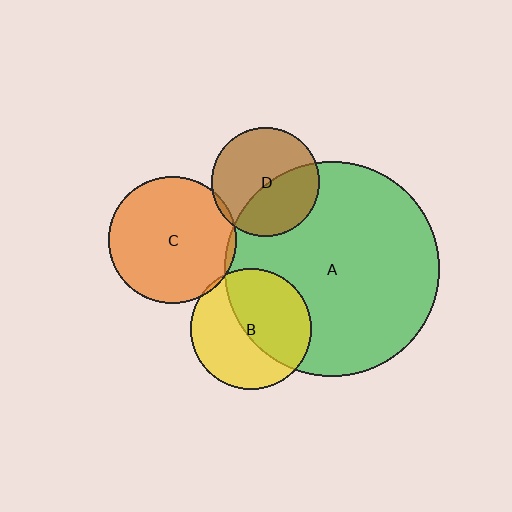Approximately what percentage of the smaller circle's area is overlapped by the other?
Approximately 5%.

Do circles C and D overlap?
Yes.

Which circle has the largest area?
Circle A (green).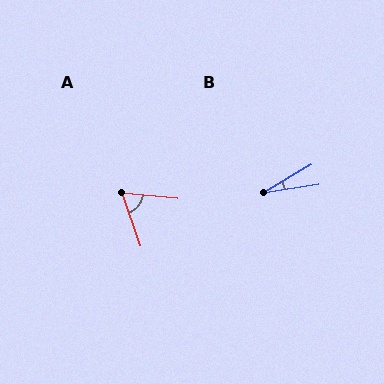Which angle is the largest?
A, at approximately 65 degrees.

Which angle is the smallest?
B, at approximately 22 degrees.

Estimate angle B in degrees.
Approximately 22 degrees.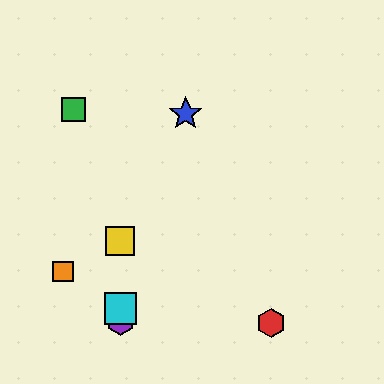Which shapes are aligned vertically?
The yellow square, the purple hexagon, the cyan square are aligned vertically.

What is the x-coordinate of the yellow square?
The yellow square is at x≈120.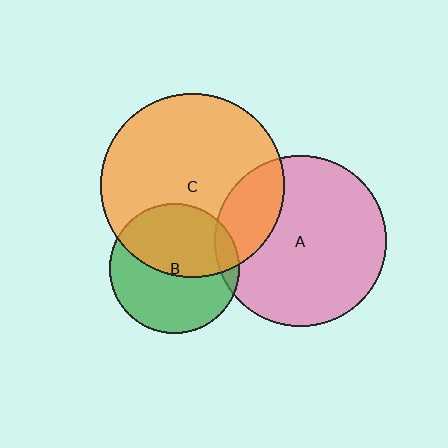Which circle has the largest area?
Circle C (orange).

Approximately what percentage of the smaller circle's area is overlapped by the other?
Approximately 20%.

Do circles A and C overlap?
Yes.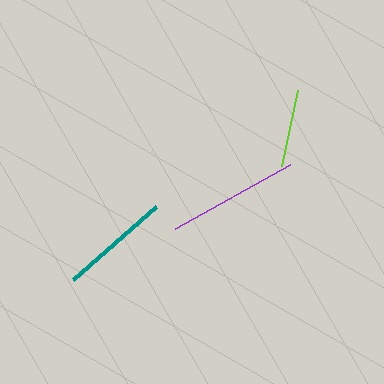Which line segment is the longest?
The purple line is the longest at approximately 132 pixels.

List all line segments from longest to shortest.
From longest to shortest: purple, teal, lime.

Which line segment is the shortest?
The lime line is the shortest at approximately 78 pixels.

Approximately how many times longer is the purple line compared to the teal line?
The purple line is approximately 1.2 times the length of the teal line.